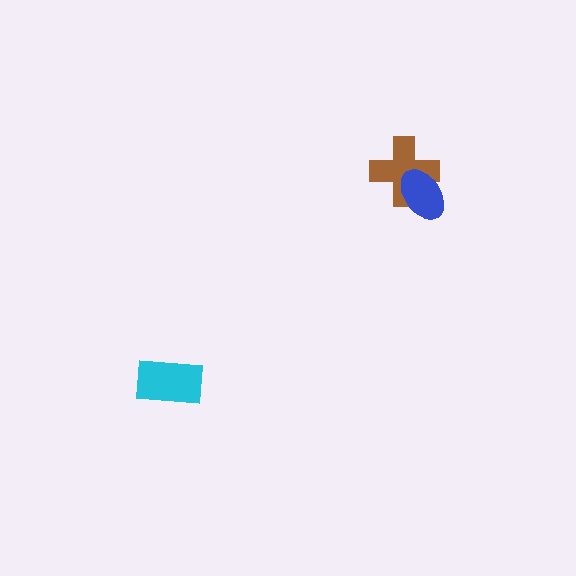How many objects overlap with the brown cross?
1 object overlaps with the brown cross.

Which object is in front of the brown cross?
The blue ellipse is in front of the brown cross.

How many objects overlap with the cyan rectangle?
0 objects overlap with the cyan rectangle.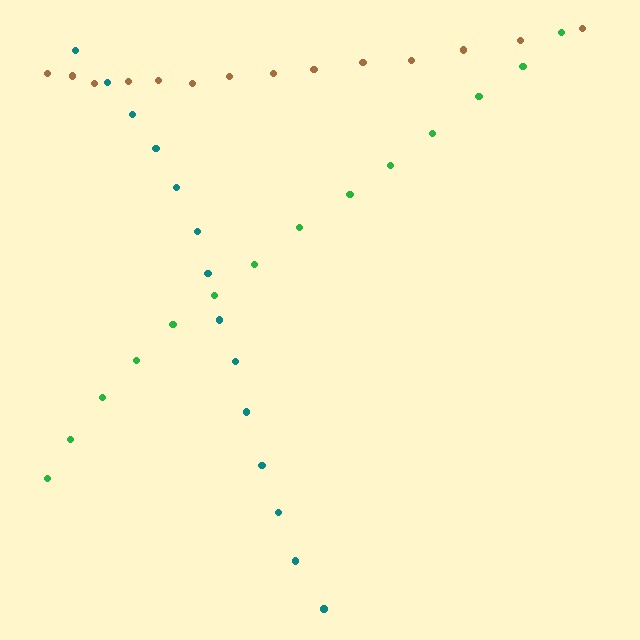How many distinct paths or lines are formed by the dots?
There are 3 distinct paths.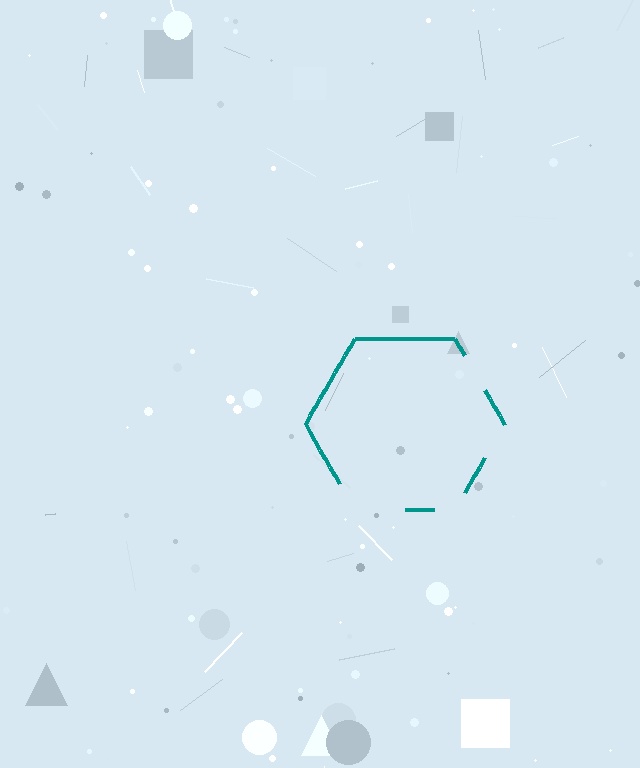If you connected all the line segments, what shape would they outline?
They would outline a hexagon.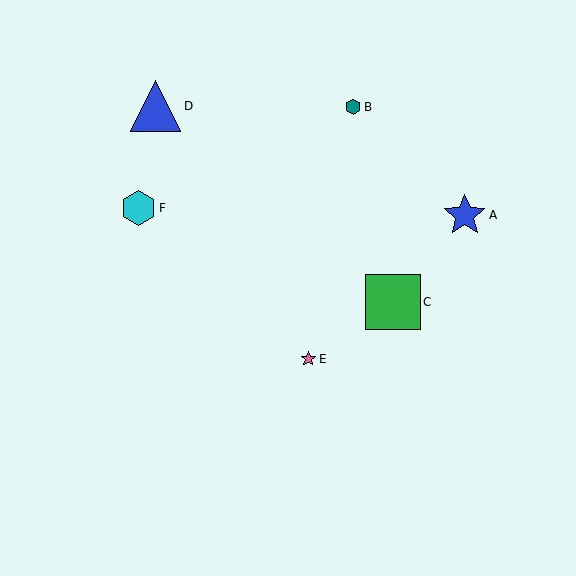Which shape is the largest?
The green square (labeled C) is the largest.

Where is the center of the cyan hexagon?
The center of the cyan hexagon is at (139, 208).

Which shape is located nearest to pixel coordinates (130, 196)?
The cyan hexagon (labeled F) at (139, 208) is nearest to that location.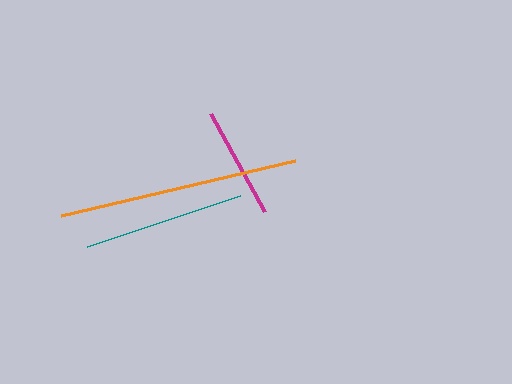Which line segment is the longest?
The orange line is the longest at approximately 240 pixels.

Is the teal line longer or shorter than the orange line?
The orange line is longer than the teal line.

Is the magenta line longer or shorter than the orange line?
The orange line is longer than the magenta line.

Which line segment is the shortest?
The magenta line is the shortest at approximately 112 pixels.